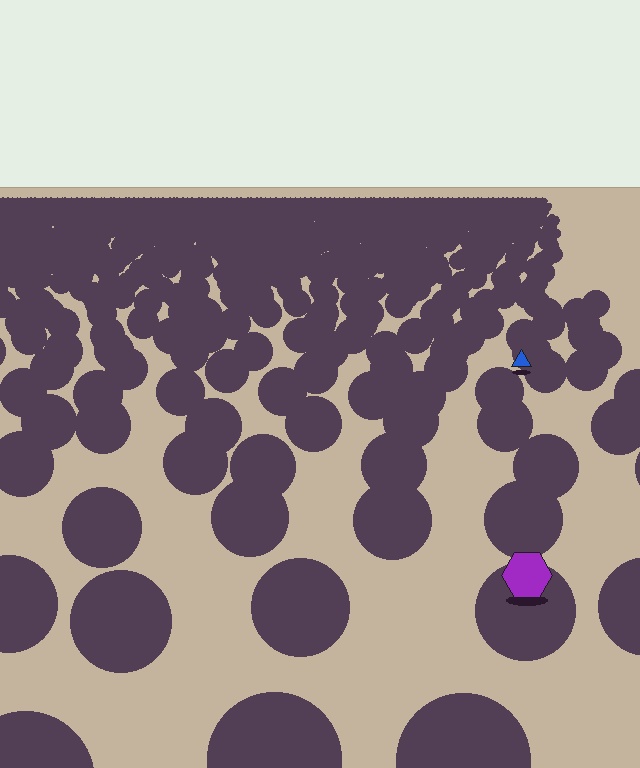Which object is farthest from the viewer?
The blue triangle is farthest from the viewer. It appears smaller and the ground texture around it is denser.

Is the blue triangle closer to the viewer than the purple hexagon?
No. The purple hexagon is closer — you can tell from the texture gradient: the ground texture is coarser near it.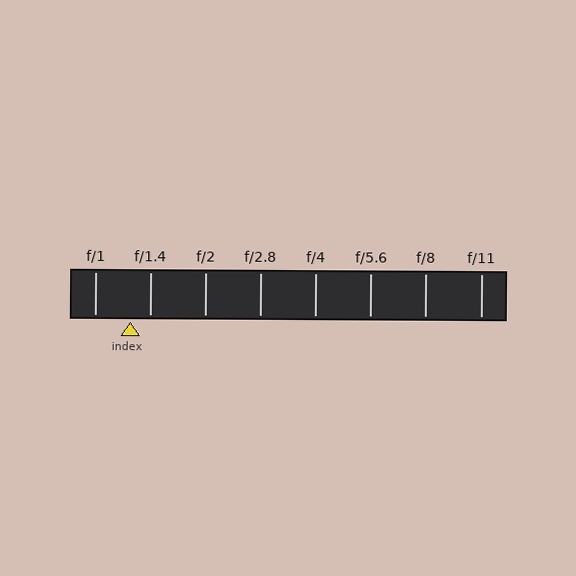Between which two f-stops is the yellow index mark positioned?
The index mark is between f/1 and f/1.4.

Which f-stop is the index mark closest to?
The index mark is closest to f/1.4.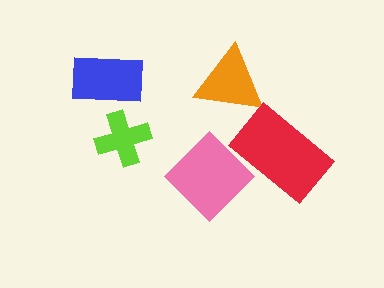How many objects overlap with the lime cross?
0 objects overlap with the lime cross.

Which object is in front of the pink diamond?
The red rectangle is in front of the pink diamond.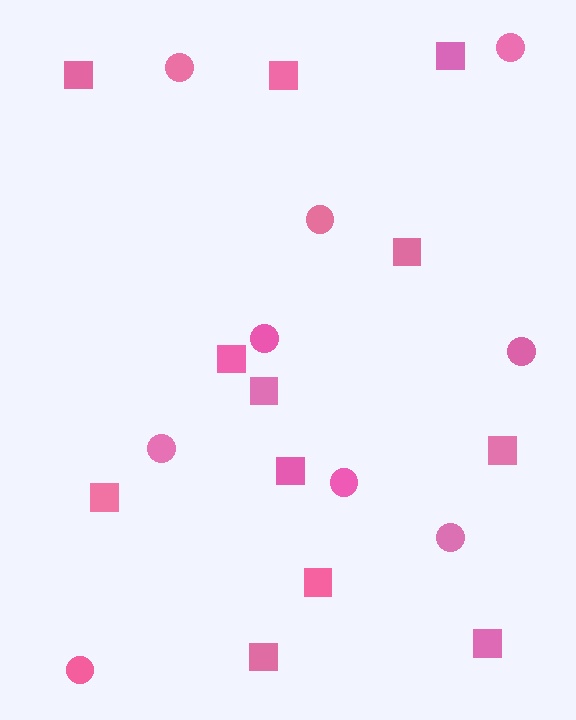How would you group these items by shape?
There are 2 groups: one group of circles (9) and one group of squares (12).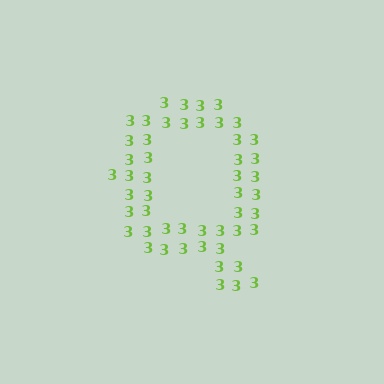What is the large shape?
The large shape is the letter Q.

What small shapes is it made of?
It is made of small digit 3's.